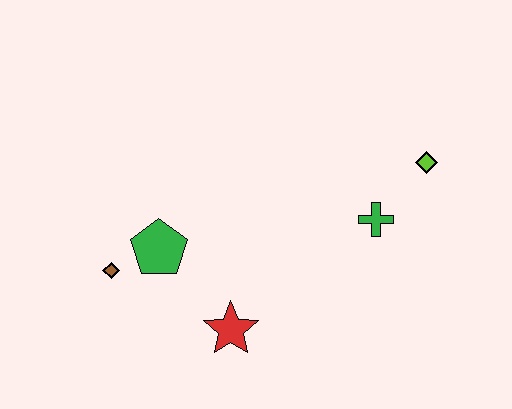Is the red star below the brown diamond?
Yes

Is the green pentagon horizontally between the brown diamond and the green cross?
Yes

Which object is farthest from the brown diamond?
The lime diamond is farthest from the brown diamond.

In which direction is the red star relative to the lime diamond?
The red star is to the left of the lime diamond.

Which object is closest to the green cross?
The lime diamond is closest to the green cross.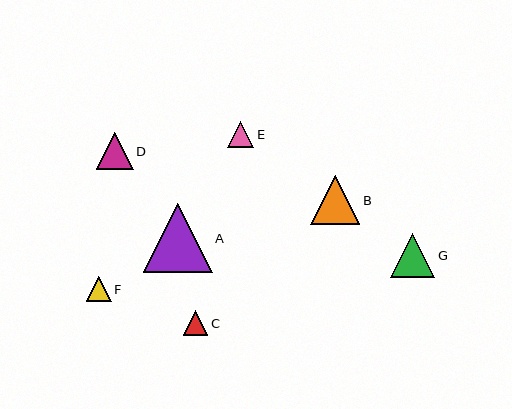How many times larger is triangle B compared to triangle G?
Triangle B is approximately 1.1 times the size of triangle G.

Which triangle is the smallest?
Triangle C is the smallest with a size of approximately 25 pixels.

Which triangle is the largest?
Triangle A is the largest with a size of approximately 69 pixels.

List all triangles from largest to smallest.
From largest to smallest: A, B, G, D, E, F, C.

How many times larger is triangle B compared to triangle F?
Triangle B is approximately 2.0 times the size of triangle F.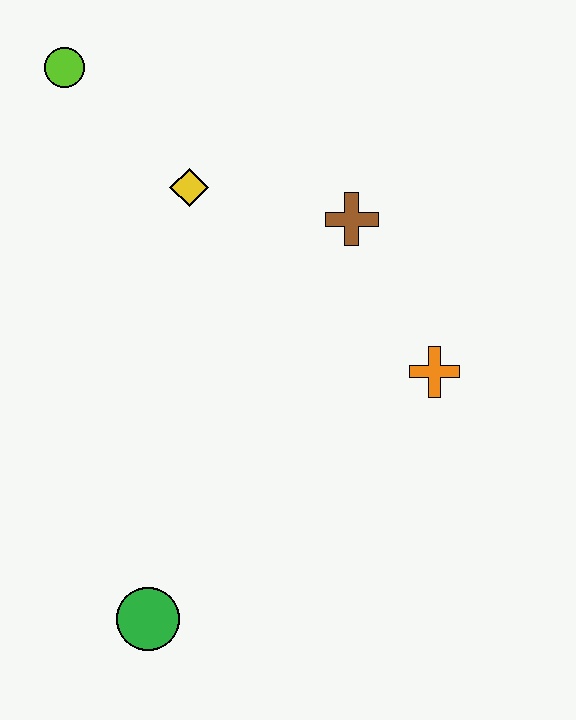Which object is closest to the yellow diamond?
The brown cross is closest to the yellow diamond.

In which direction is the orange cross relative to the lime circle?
The orange cross is to the right of the lime circle.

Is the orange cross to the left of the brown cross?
No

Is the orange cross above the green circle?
Yes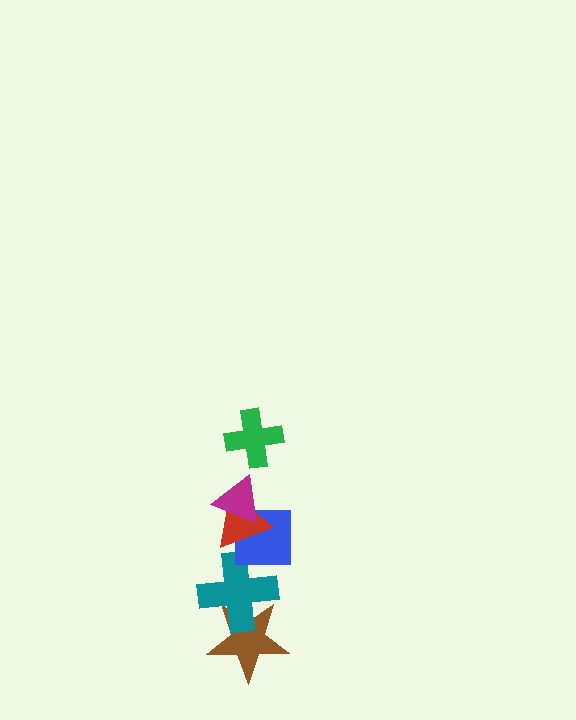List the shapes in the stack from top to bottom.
From top to bottom: the green cross, the magenta triangle, the red triangle, the blue square, the teal cross, the brown star.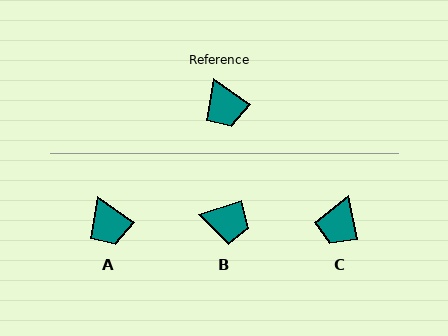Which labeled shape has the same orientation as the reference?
A.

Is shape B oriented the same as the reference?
No, it is off by about 54 degrees.